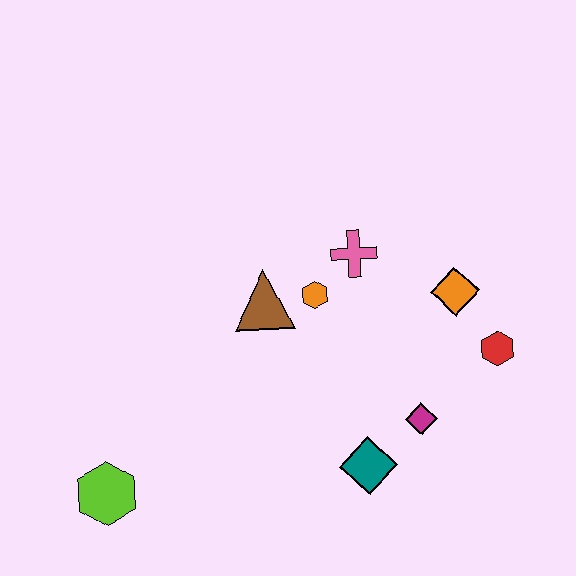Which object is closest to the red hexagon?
The orange diamond is closest to the red hexagon.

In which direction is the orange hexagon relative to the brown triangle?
The orange hexagon is to the right of the brown triangle.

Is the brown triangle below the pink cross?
Yes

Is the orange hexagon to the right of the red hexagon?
No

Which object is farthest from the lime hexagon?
The red hexagon is farthest from the lime hexagon.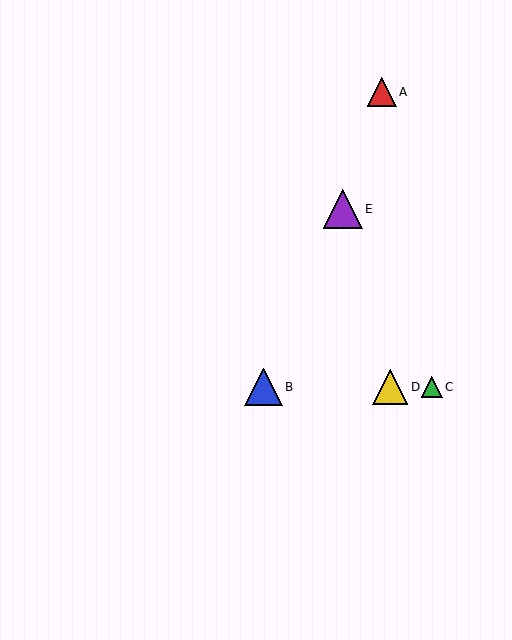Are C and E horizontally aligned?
No, C is at y≈387 and E is at y≈209.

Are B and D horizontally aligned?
Yes, both are at y≈387.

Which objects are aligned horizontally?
Objects B, C, D are aligned horizontally.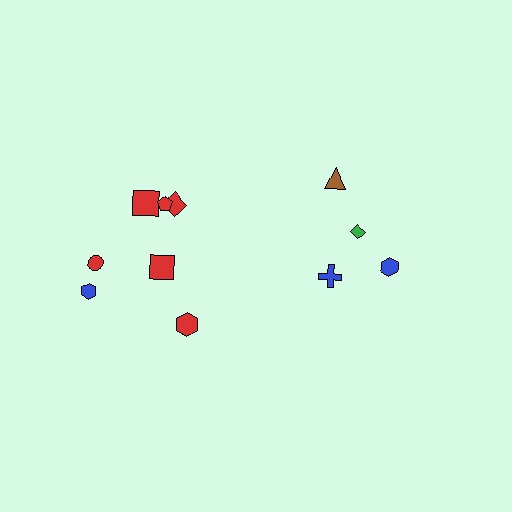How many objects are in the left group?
There are 8 objects.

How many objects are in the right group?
There are 4 objects.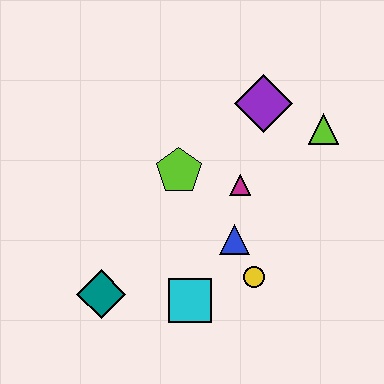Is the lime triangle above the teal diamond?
Yes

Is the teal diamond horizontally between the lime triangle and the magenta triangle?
No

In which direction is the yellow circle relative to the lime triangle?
The yellow circle is below the lime triangle.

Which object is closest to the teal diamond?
The cyan square is closest to the teal diamond.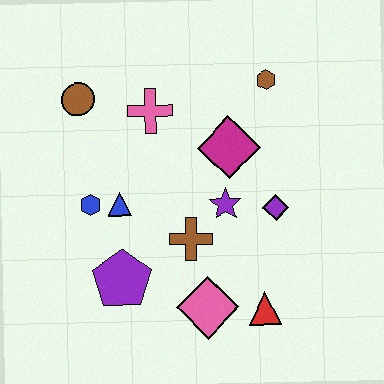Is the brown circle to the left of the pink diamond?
Yes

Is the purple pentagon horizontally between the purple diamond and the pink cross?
No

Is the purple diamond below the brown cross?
No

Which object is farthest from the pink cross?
The red triangle is farthest from the pink cross.